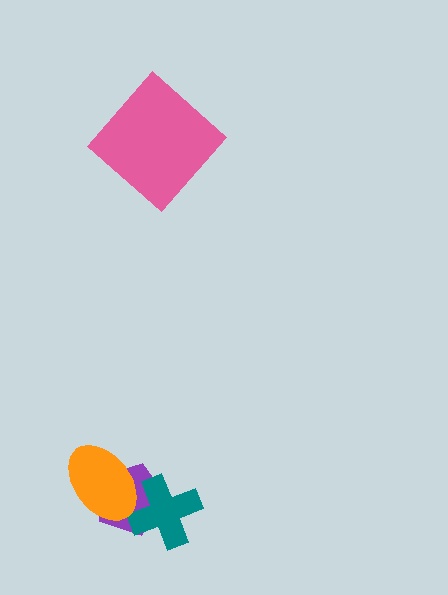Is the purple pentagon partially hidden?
Yes, it is partially covered by another shape.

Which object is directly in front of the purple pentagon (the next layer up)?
The teal cross is directly in front of the purple pentagon.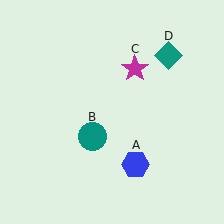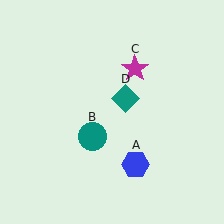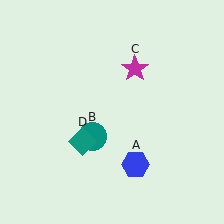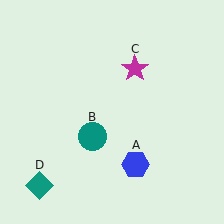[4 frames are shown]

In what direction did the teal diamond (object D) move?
The teal diamond (object D) moved down and to the left.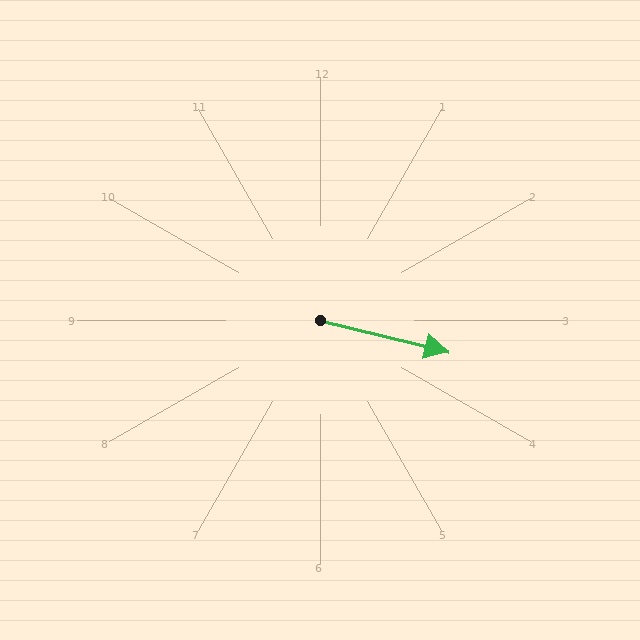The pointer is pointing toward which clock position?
Roughly 3 o'clock.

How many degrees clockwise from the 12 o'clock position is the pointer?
Approximately 104 degrees.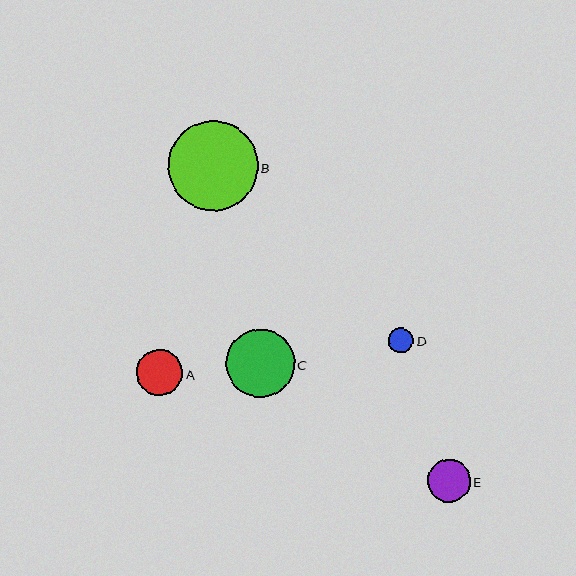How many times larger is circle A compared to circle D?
Circle A is approximately 1.8 times the size of circle D.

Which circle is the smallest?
Circle D is the smallest with a size of approximately 25 pixels.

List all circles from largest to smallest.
From largest to smallest: B, C, A, E, D.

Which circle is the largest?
Circle B is the largest with a size of approximately 90 pixels.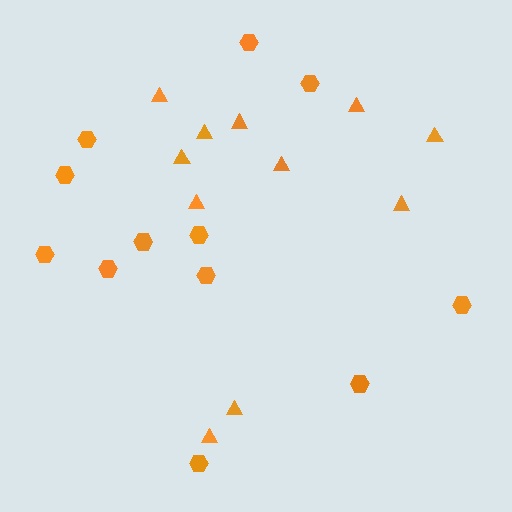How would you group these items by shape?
There are 2 groups: one group of triangles (11) and one group of hexagons (12).